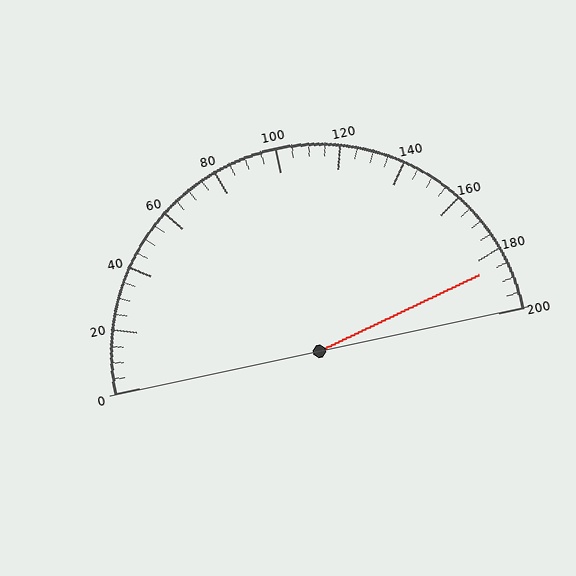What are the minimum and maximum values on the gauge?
The gauge ranges from 0 to 200.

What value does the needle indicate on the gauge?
The needle indicates approximately 185.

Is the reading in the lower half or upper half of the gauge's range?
The reading is in the upper half of the range (0 to 200).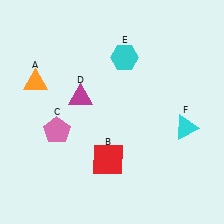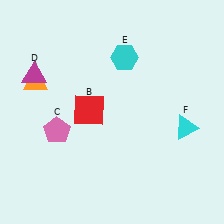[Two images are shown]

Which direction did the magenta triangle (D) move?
The magenta triangle (D) moved left.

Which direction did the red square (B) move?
The red square (B) moved up.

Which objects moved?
The objects that moved are: the red square (B), the magenta triangle (D).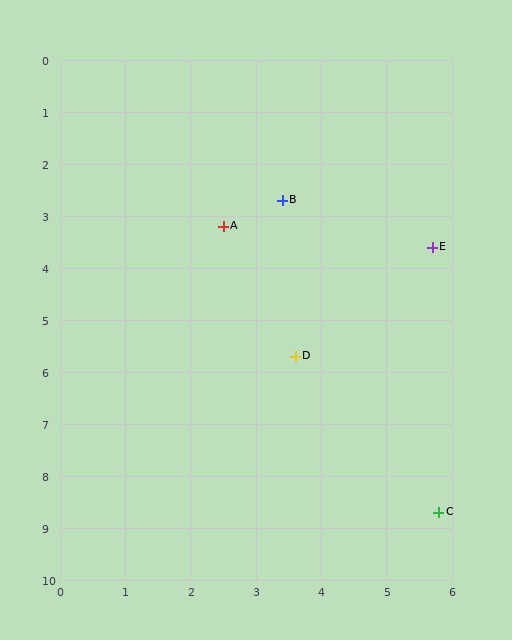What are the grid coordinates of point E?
Point E is at approximately (5.7, 3.6).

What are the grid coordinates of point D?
Point D is at approximately (3.6, 5.7).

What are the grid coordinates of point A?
Point A is at approximately (2.5, 3.2).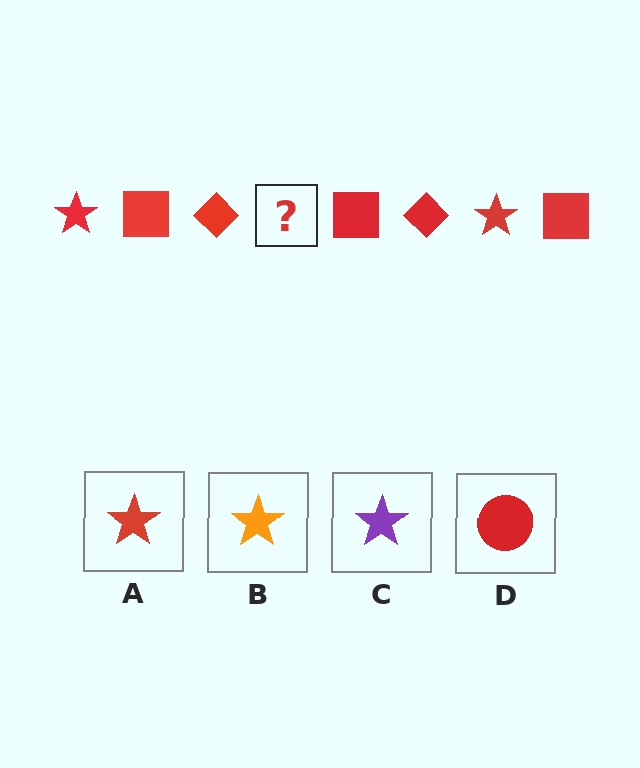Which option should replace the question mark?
Option A.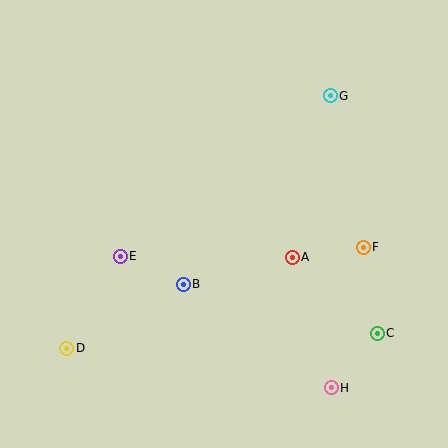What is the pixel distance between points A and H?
The distance between A and H is 136 pixels.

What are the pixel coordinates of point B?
Point B is at (183, 284).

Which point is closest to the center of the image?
Point B at (183, 284) is closest to the center.